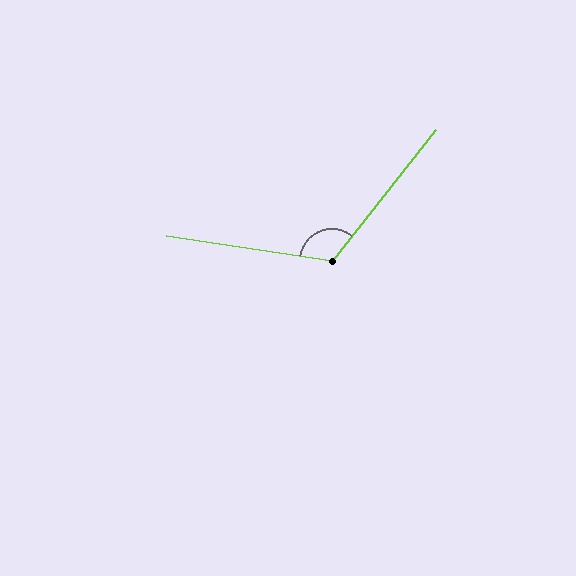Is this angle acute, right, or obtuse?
It is obtuse.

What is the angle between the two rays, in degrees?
Approximately 120 degrees.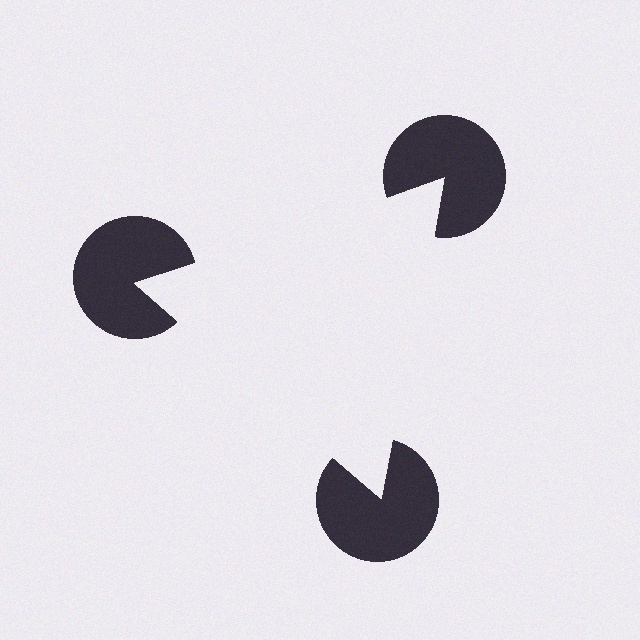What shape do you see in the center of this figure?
An illusory triangle — its edges are inferred from the aligned wedge cuts in the pac-man discs, not physically drawn.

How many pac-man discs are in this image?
There are 3 — one at each vertex of the illusory triangle.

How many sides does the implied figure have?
3 sides.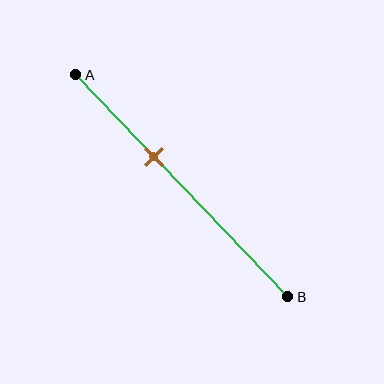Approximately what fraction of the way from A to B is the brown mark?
The brown mark is approximately 35% of the way from A to B.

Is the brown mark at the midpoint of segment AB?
No, the mark is at about 35% from A, not at the 50% midpoint.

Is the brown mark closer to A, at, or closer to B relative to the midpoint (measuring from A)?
The brown mark is closer to point A than the midpoint of segment AB.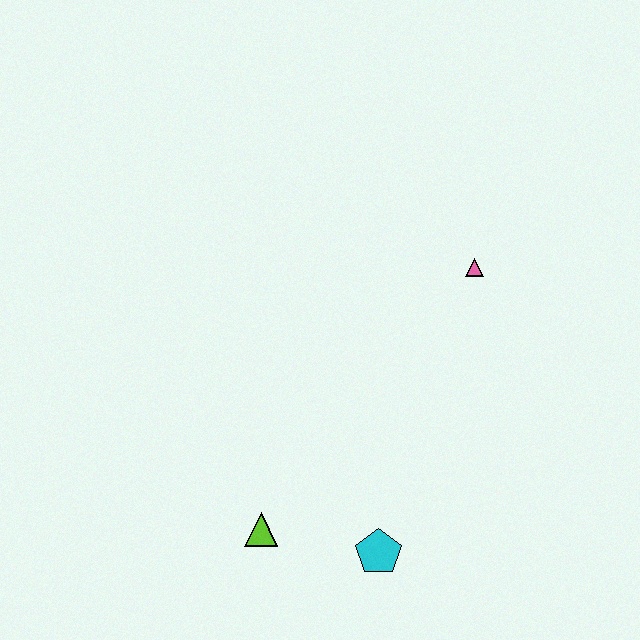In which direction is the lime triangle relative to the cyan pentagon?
The lime triangle is to the left of the cyan pentagon.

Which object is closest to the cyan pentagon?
The lime triangle is closest to the cyan pentagon.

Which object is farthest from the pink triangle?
The lime triangle is farthest from the pink triangle.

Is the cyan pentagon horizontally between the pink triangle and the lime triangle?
Yes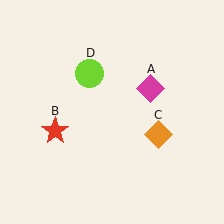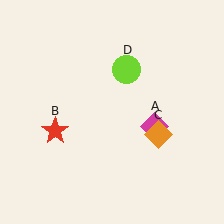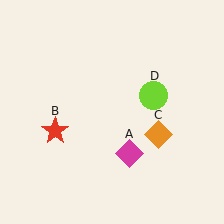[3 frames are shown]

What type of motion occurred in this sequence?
The magenta diamond (object A), lime circle (object D) rotated clockwise around the center of the scene.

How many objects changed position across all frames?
2 objects changed position: magenta diamond (object A), lime circle (object D).